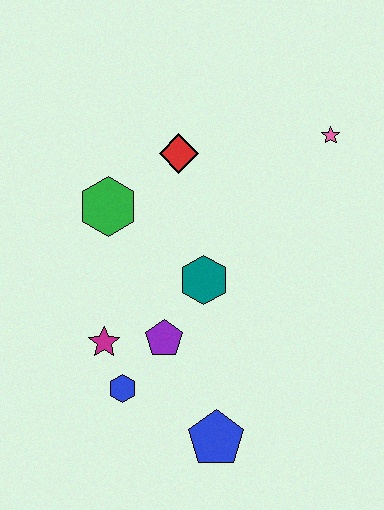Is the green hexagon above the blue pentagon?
Yes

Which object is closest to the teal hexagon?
The purple pentagon is closest to the teal hexagon.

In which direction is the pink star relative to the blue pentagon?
The pink star is above the blue pentagon.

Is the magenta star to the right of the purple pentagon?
No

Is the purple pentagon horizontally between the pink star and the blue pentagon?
No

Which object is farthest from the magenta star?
The pink star is farthest from the magenta star.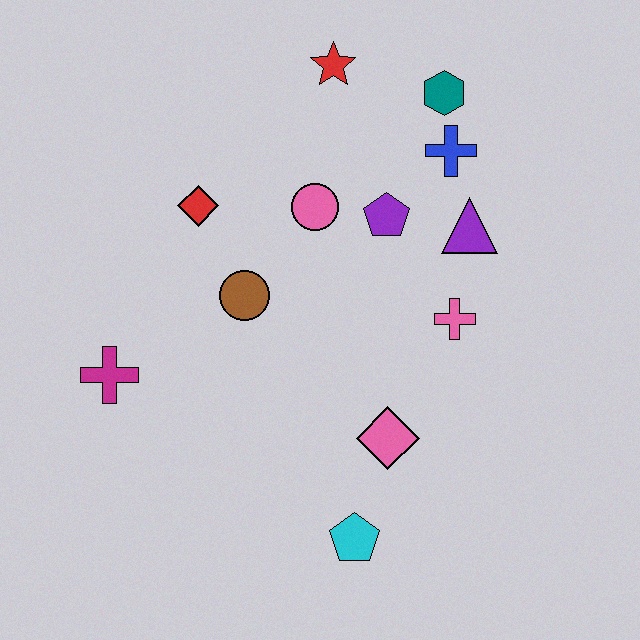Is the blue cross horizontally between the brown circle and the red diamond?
No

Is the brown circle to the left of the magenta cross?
No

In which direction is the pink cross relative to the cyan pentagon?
The pink cross is above the cyan pentagon.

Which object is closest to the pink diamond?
The cyan pentagon is closest to the pink diamond.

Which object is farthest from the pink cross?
The magenta cross is farthest from the pink cross.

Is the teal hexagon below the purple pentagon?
No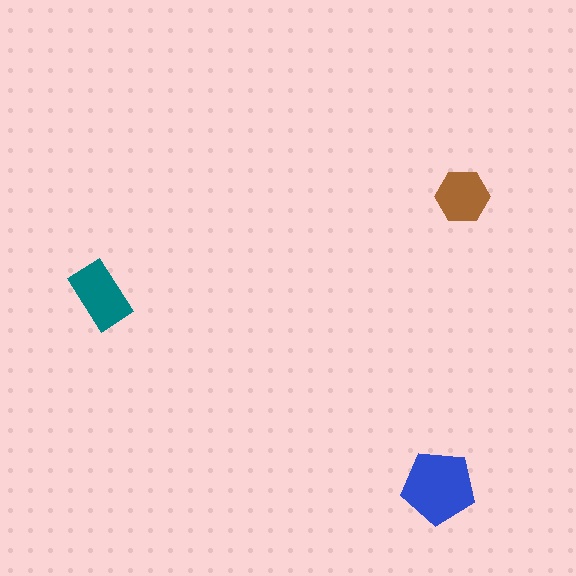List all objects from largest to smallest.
The blue pentagon, the teal rectangle, the brown hexagon.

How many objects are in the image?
There are 3 objects in the image.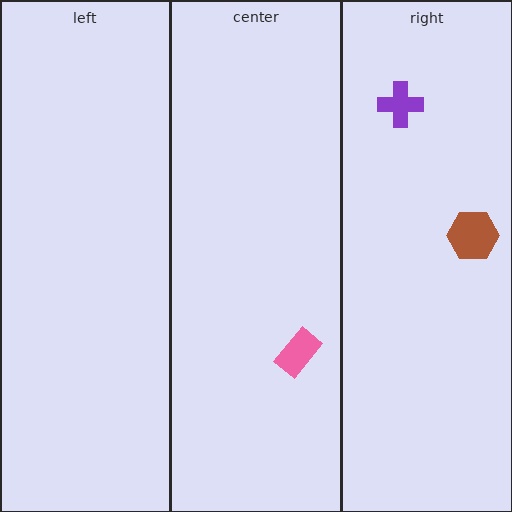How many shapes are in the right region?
2.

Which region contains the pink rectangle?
The center region.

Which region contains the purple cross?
The right region.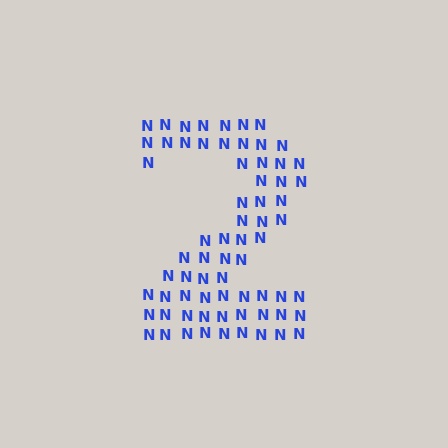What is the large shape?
The large shape is the digit 2.